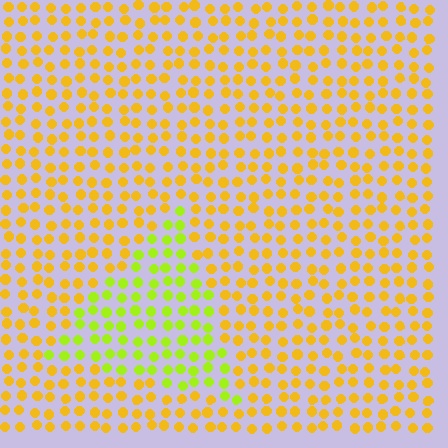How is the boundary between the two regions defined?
The boundary is defined purely by a slight shift in hue (about 38 degrees). Spacing, size, and orientation are identical on both sides.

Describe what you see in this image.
The image is filled with small yellow elements in a uniform arrangement. A triangle-shaped region is visible where the elements are tinted to a slightly different hue, forming a subtle color boundary.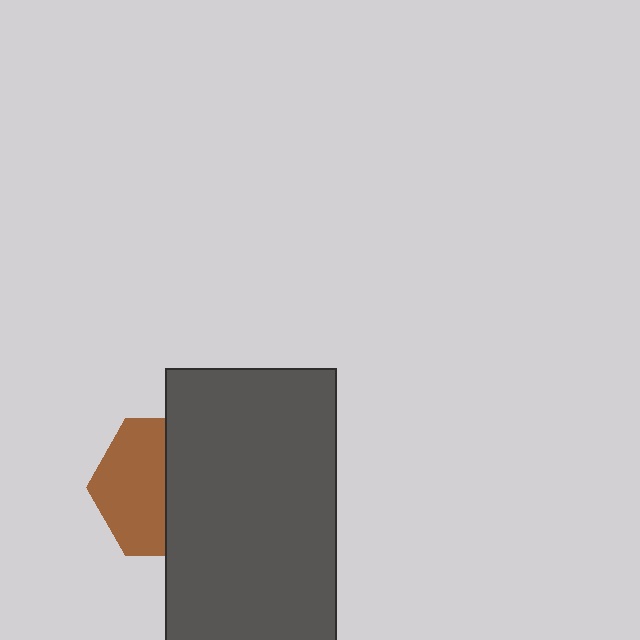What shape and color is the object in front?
The object in front is a dark gray rectangle.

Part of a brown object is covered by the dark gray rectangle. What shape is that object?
It is a hexagon.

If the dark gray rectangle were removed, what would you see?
You would see the complete brown hexagon.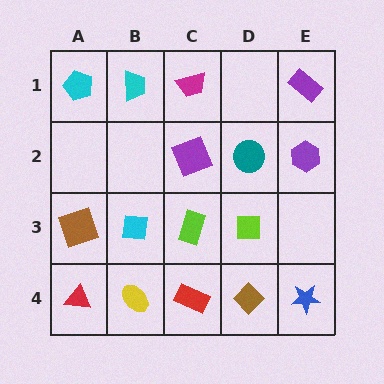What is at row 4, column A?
A red triangle.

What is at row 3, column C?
A lime rectangle.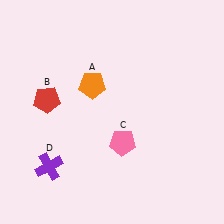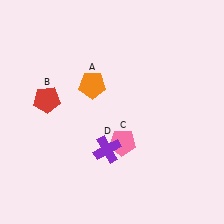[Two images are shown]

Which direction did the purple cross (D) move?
The purple cross (D) moved right.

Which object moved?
The purple cross (D) moved right.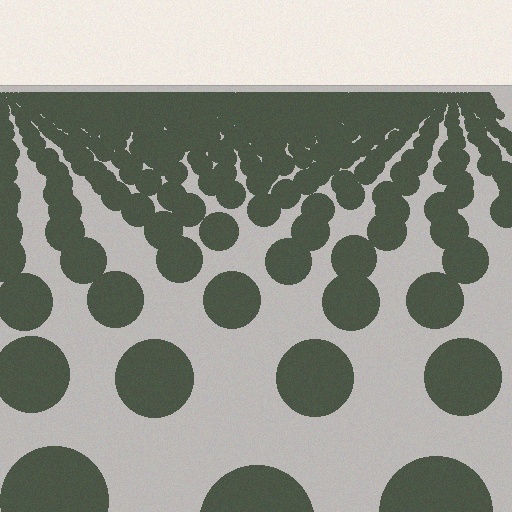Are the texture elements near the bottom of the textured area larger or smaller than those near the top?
Larger. Near the bottom, elements are closer to the viewer and appear at a bigger on-screen size.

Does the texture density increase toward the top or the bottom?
Density increases toward the top.